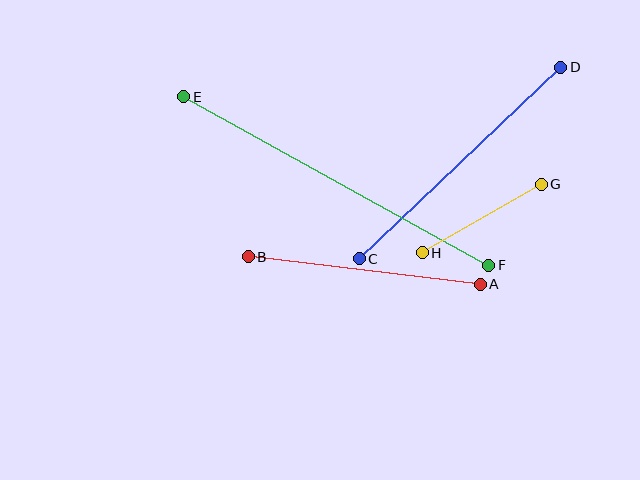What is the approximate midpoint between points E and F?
The midpoint is at approximately (336, 181) pixels.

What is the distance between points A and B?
The distance is approximately 234 pixels.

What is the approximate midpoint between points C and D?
The midpoint is at approximately (460, 163) pixels.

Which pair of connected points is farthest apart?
Points E and F are farthest apart.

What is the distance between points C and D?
The distance is approximately 278 pixels.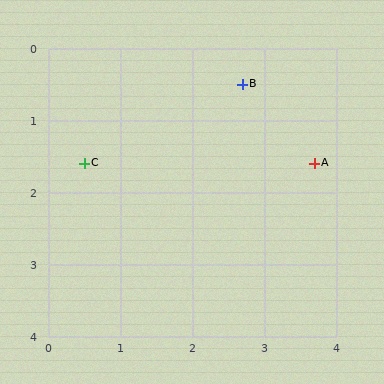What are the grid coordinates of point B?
Point B is at approximately (2.7, 0.5).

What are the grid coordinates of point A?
Point A is at approximately (3.7, 1.6).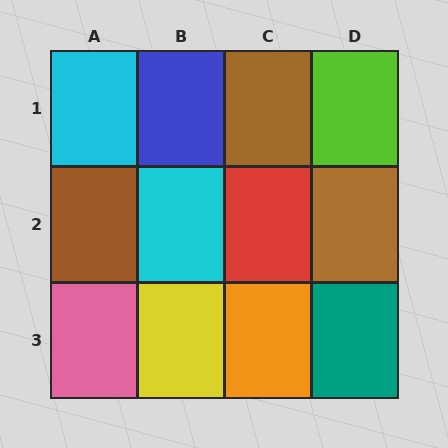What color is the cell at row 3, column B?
Yellow.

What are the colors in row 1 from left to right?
Cyan, blue, brown, lime.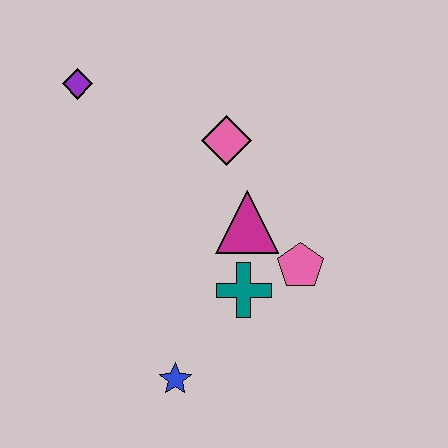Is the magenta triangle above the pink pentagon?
Yes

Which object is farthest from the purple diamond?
The blue star is farthest from the purple diamond.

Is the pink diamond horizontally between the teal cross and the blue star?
Yes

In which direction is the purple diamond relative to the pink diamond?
The purple diamond is to the left of the pink diamond.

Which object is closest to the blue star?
The teal cross is closest to the blue star.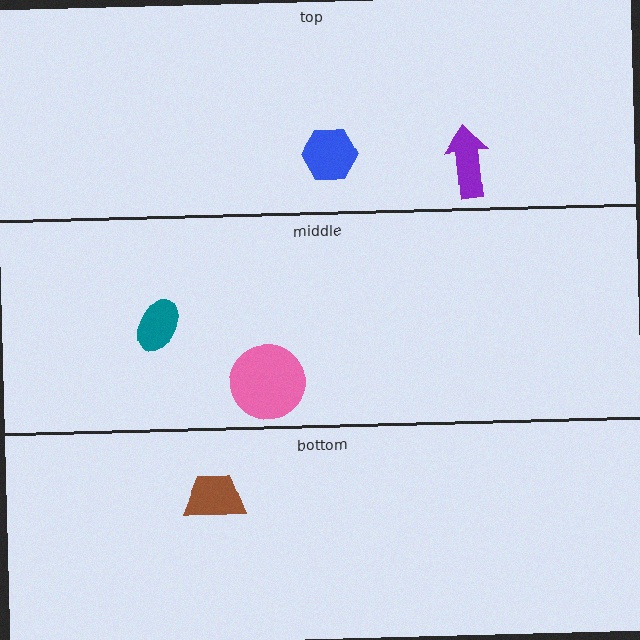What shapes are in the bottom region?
The brown trapezoid.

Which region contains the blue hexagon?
The top region.